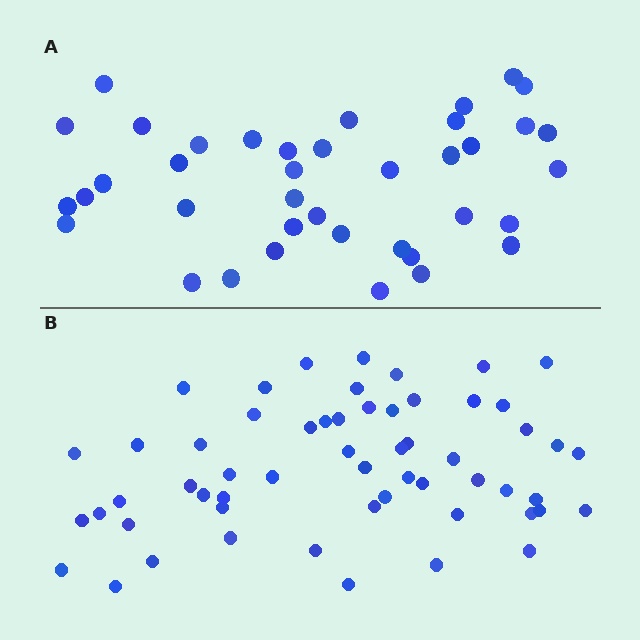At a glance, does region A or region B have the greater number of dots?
Region B (the bottom region) has more dots.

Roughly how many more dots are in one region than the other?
Region B has approximately 20 more dots than region A.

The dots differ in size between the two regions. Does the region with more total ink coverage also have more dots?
No. Region A has more total ink coverage because its dots are larger, but region B actually contains more individual dots. Total area can be misleading — the number of items is what matters here.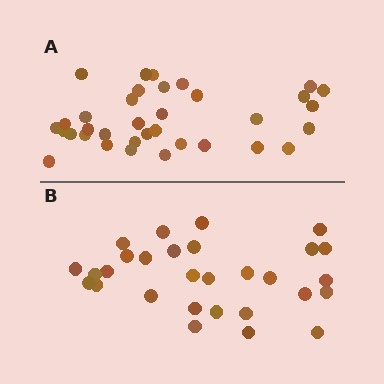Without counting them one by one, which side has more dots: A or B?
Region A (the top region) has more dots.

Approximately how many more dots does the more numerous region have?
Region A has about 6 more dots than region B.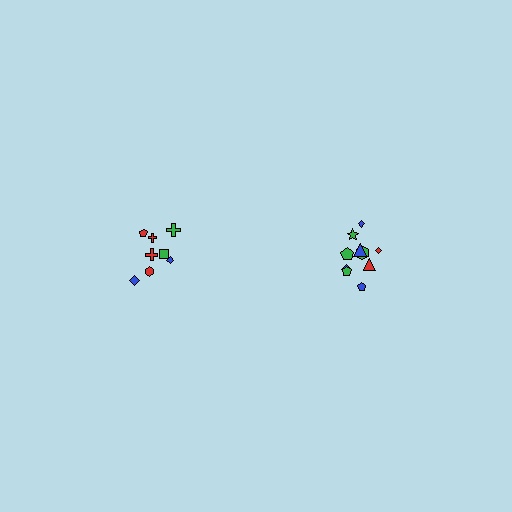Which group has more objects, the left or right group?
The right group.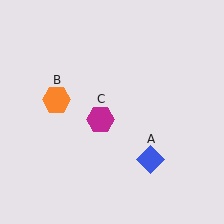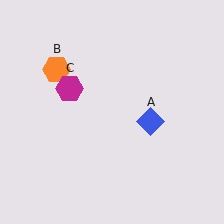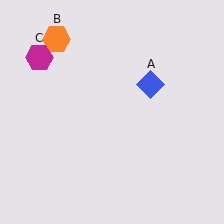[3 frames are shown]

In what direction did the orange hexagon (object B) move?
The orange hexagon (object B) moved up.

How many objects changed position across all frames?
3 objects changed position: blue diamond (object A), orange hexagon (object B), magenta hexagon (object C).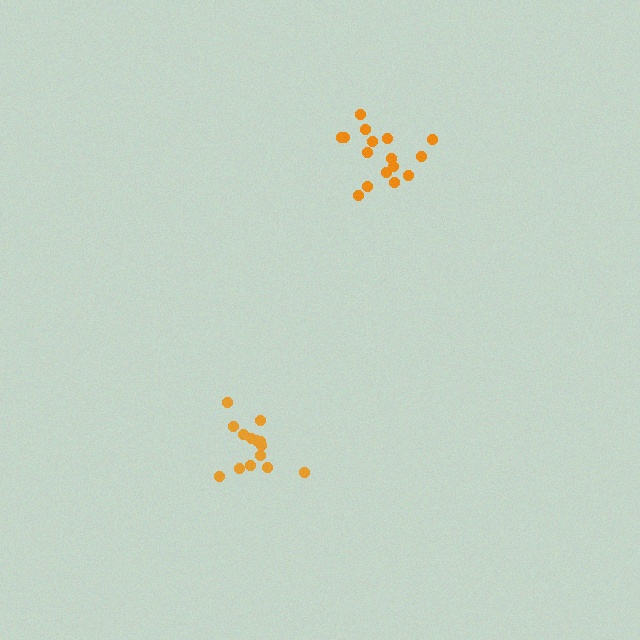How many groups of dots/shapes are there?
There are 2 groups.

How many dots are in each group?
Group 1: 16 dots, Group 2: 14 dots (30 total).